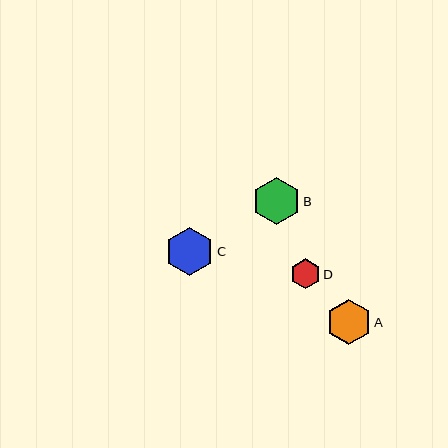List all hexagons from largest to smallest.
From largest to smallest: C, B, A, D.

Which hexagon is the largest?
Hexagon C is the largest with a size of approximately 49 pixels.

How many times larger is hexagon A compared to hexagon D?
Hexagon A is approximately 1.5 times the size of hexagon D.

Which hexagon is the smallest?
Hexagon D is the smallest with a size of approximately 30 pixels.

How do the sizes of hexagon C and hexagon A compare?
Hexagon C and hexagon A are approximately the same size.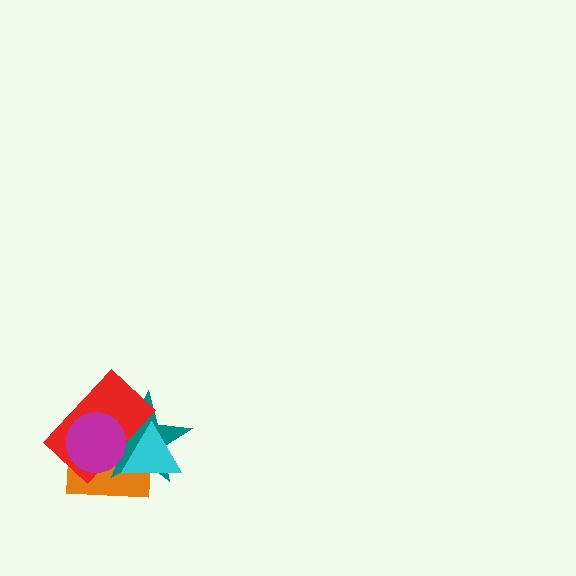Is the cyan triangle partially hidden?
Yes, it is partially covered by another shape.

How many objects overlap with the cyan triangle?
4 objects overlap with the cyan triangle.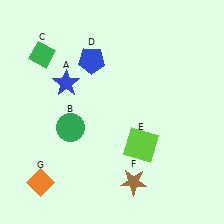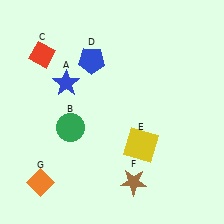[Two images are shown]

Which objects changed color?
C changed from green to red. E changed from lime to yellow.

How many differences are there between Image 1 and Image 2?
There are 2 differences between the two images.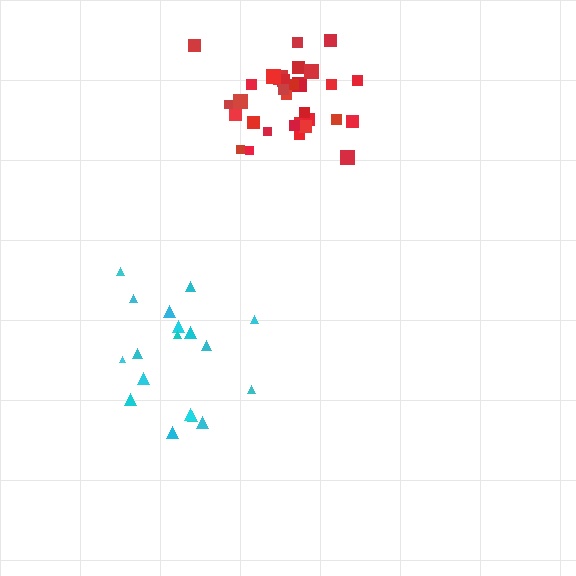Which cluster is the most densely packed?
Red.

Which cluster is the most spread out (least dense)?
Cyan.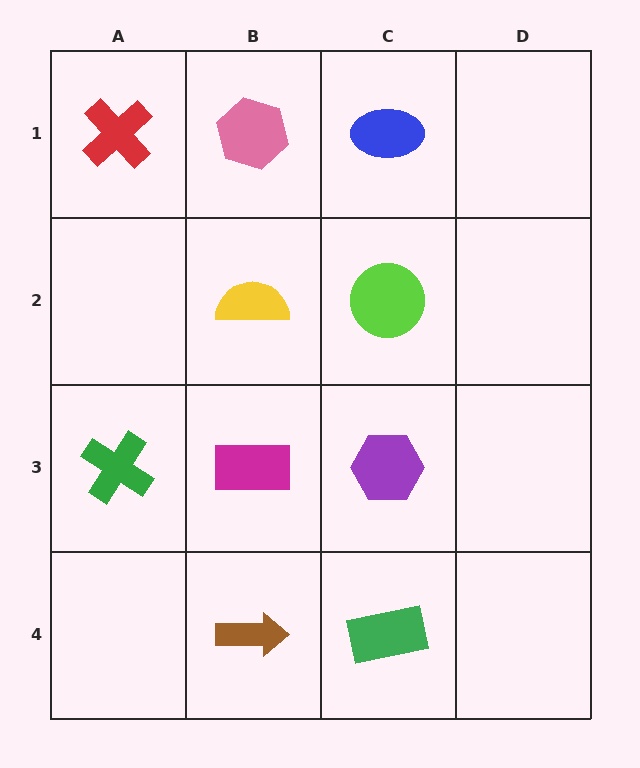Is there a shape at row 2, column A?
No, that cell is empty.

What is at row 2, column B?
A yellow semicircle.